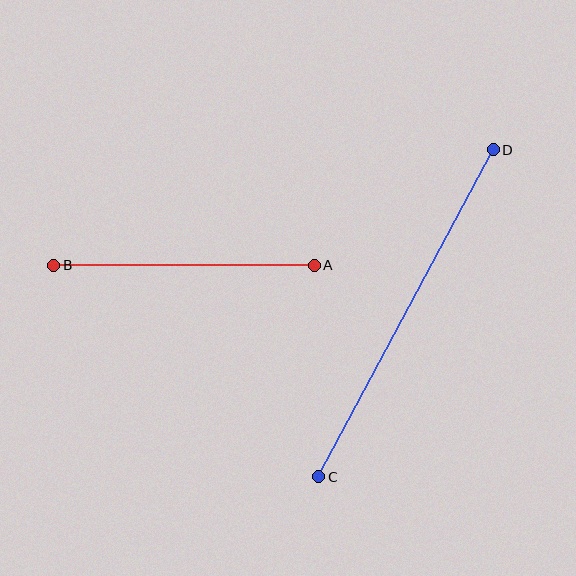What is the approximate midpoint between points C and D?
The midpoint is at approximately (406, 313) pixels.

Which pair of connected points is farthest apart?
Points C and D are farthest apart.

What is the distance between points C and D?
The distance is approximately 371 pixels.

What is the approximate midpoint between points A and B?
The midpoint is at approximately (184, 265) pixels.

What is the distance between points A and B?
The distance is approximately 260 pixels.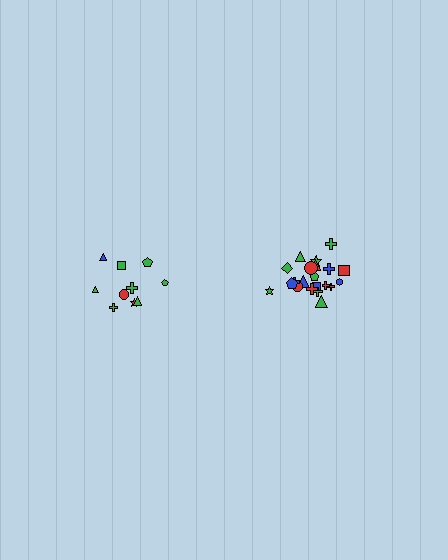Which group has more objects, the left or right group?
The right group.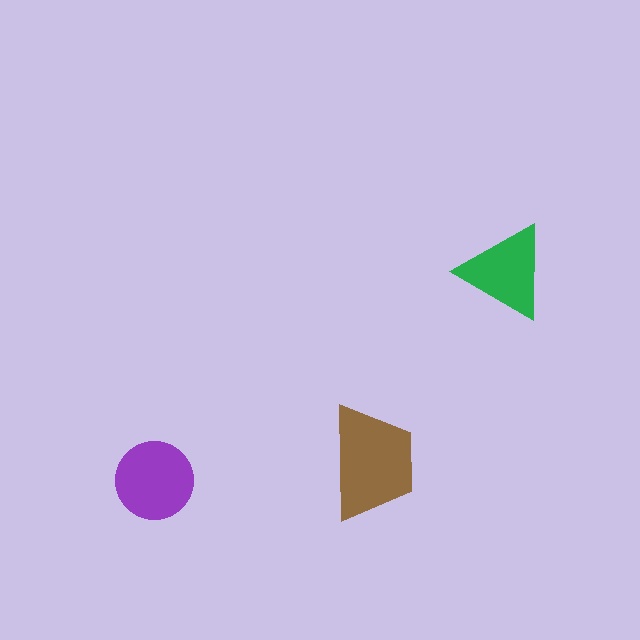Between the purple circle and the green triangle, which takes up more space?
The purple circle.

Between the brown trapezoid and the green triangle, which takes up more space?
The brown trapezoid.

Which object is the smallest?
The green triangle.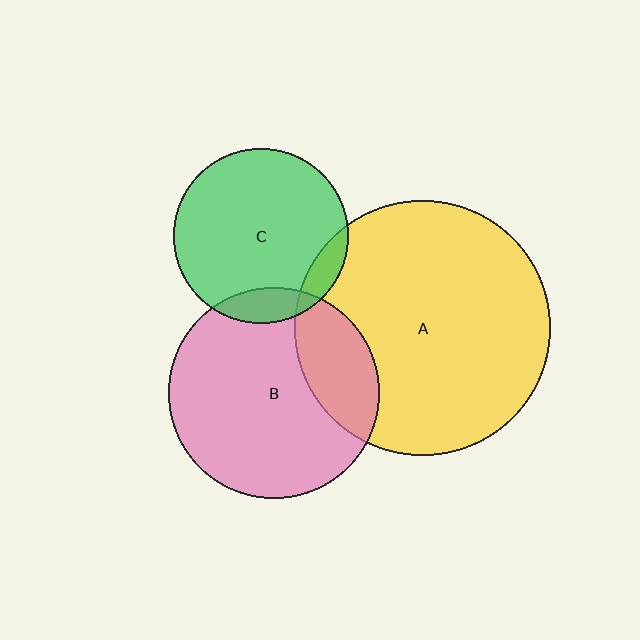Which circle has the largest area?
Circle A (yellow).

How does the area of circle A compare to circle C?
Approximately 2.1 times.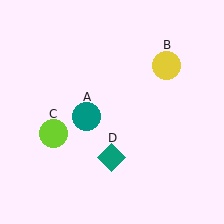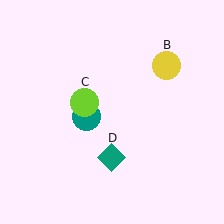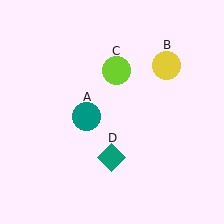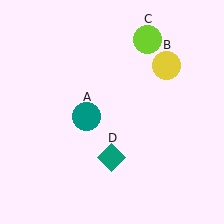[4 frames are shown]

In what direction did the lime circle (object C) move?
The lime circle (object C) moved up and to the right.